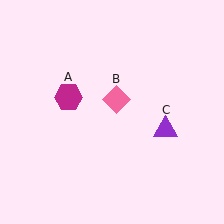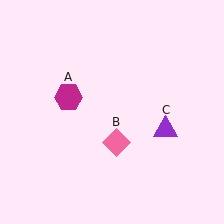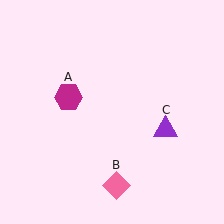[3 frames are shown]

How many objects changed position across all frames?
1 object changed position: pink diamond (object B).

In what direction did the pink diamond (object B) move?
The pink diamond (object B) moved down.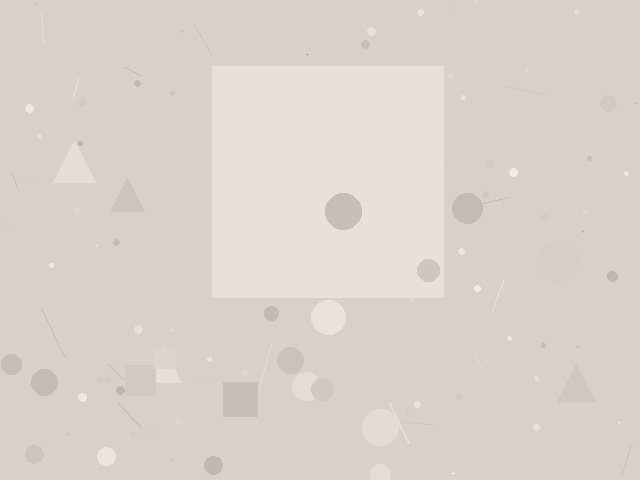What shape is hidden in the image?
A square is hidden in the image.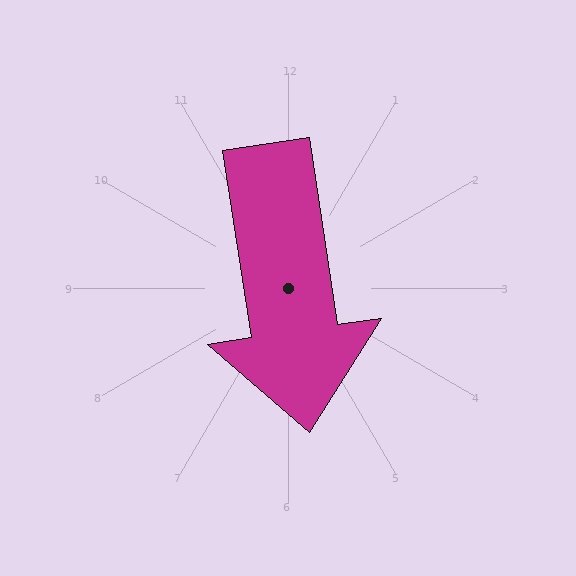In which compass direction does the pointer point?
South.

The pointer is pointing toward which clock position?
Roughly 6 o'clock.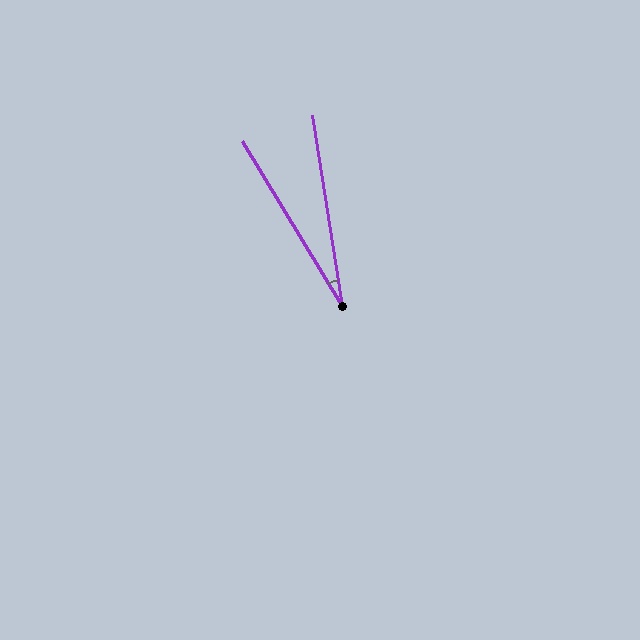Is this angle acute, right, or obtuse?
It is acute.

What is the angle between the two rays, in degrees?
Approximately 22 degrees.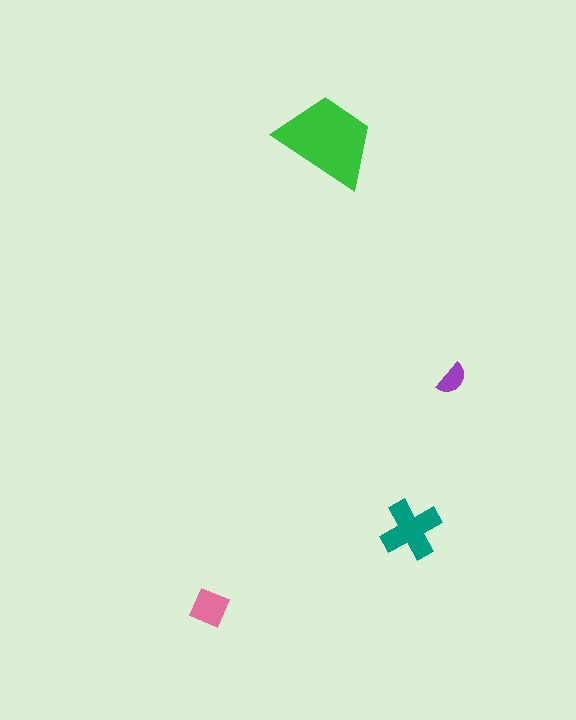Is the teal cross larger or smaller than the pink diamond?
Larger.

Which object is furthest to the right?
The purple semicircle is rightmost.